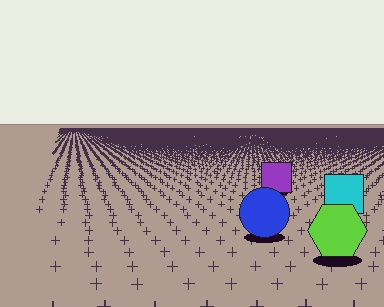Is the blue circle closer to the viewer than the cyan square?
Yes. The blue circle is closer — you can tell from the texture gradient: the ground texture is coarser near it.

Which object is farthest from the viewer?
The purple square is farthest from the viewer. It appears smaller and the ground texture around it is denser.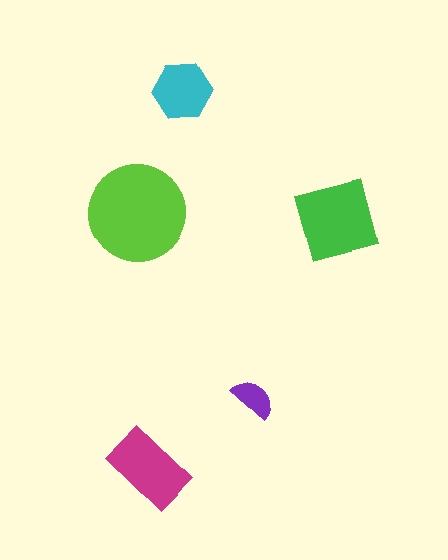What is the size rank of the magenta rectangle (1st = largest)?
3rd.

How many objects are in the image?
There are 5 objects in the image.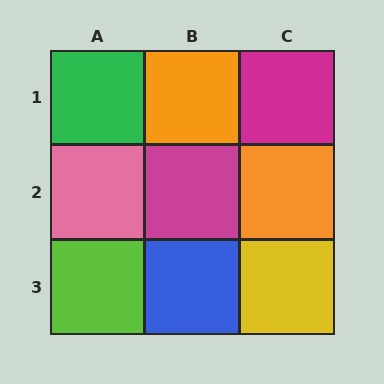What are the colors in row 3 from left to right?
Lime, blue, yellow.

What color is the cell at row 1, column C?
Magenta.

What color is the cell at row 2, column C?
Orange.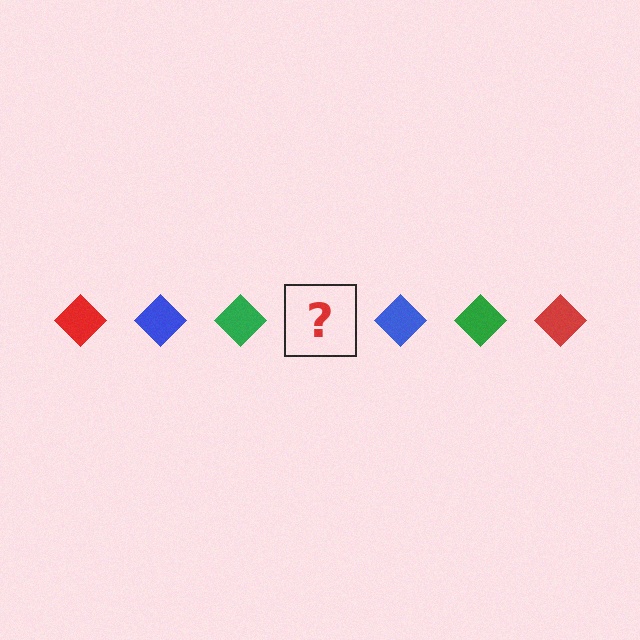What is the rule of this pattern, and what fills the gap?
The rule is that the pattern cycles through red, blue, green diamonds. The gap should be filled with a red diamond.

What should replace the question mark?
The question mark should be replaced with a red diamond.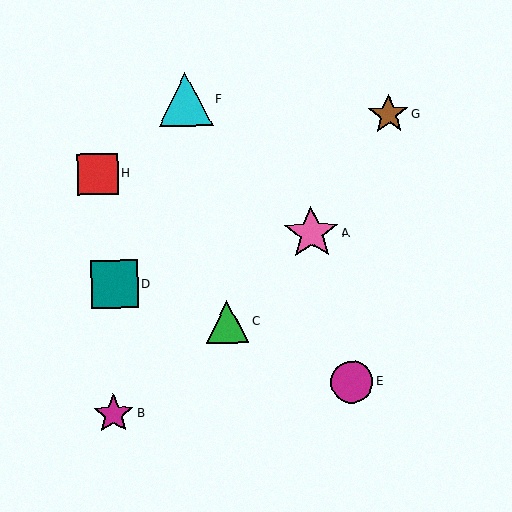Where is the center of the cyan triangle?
The center of the cyan triangle is at (185, 100).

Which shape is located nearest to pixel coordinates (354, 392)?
The magenta circle (labeled E) at (352, 382) is nearest to that location.